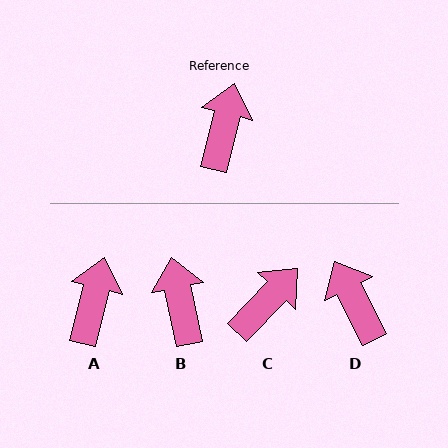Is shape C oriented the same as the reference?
No, it is off by about 29 degrees.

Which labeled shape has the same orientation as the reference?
A.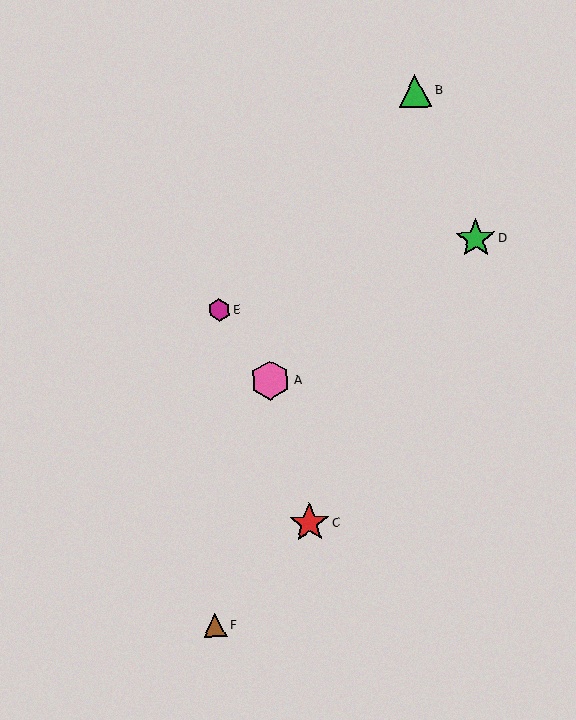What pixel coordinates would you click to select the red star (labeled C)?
Click at (309, 523) to select the red star C.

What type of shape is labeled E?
Shape E is a magenta hexagon.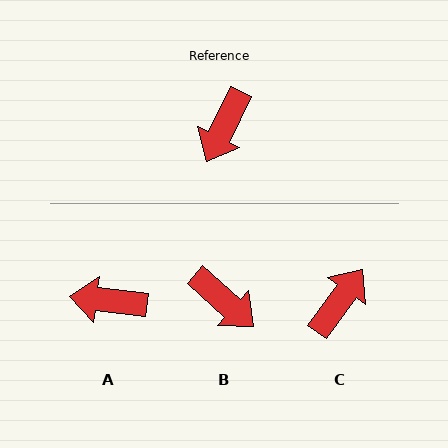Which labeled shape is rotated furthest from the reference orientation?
C, about 170 degrees away.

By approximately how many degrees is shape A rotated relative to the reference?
Approximately 70 degrees clockwise.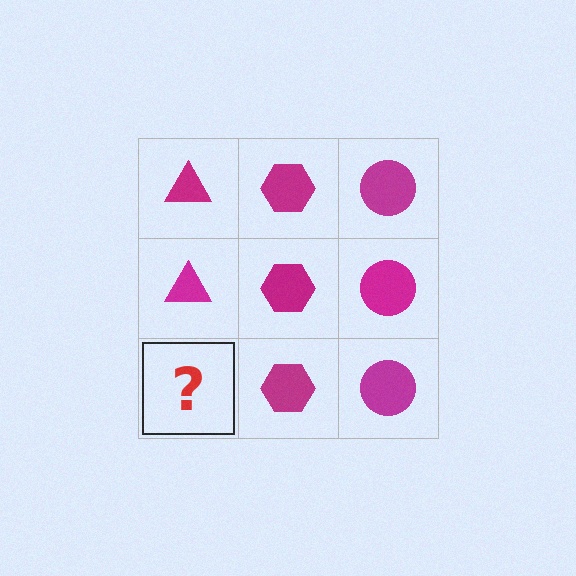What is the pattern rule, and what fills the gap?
The rule is that each column has a consistent shape. The gap should be filled with a magenta triangle.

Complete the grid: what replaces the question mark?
The question mark should be replaced with a magenta triangle.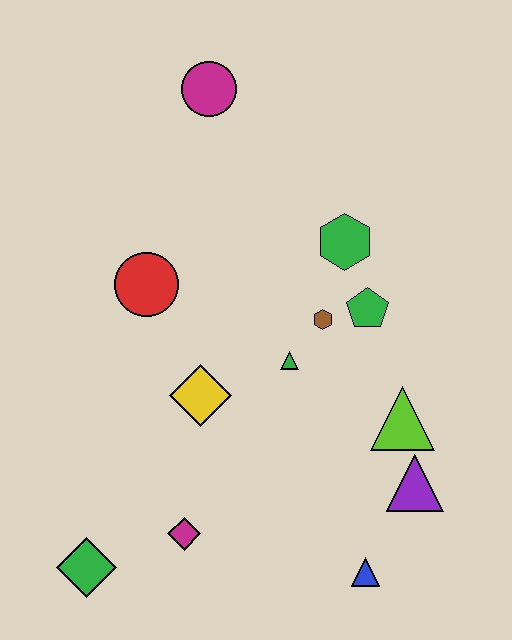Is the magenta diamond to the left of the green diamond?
No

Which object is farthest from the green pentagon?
The green diamond is farthest from the green pentagon.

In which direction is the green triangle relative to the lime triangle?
The green triangle is to the left of the lime triangle.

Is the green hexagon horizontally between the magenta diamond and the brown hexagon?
No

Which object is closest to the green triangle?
The brown hexagon is closest to the green triangle.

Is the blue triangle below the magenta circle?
Yes